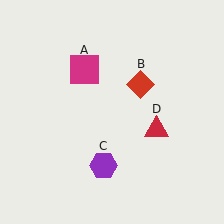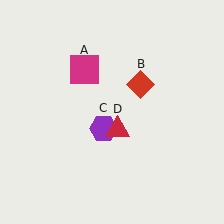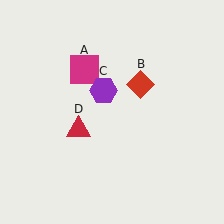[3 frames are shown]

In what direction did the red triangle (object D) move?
The red triangle (object D) moved left.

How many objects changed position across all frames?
2 objects changed position: purple hexagon (object C), red triangle (object D).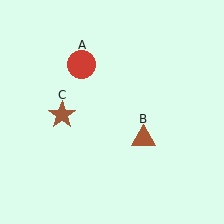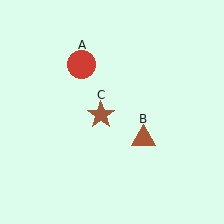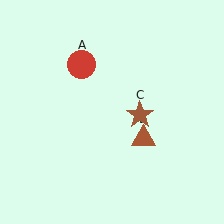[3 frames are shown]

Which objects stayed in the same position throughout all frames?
Red circle (object A) and brown triangle (object B) remained stationary.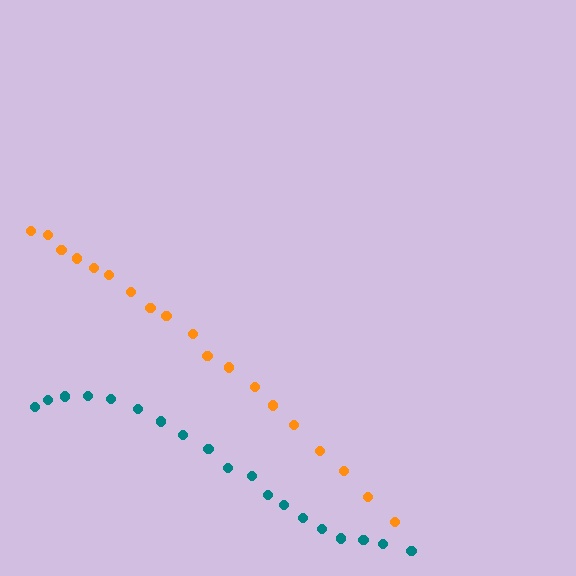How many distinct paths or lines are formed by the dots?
There are 2 distinct paths.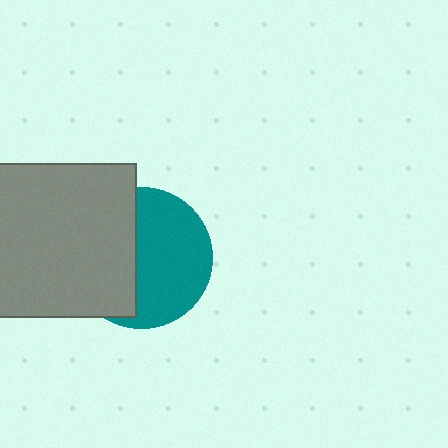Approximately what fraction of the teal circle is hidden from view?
Roughly 45% of the teal circle is hidden behind the gray rectangle.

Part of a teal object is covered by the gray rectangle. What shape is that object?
It is a circle.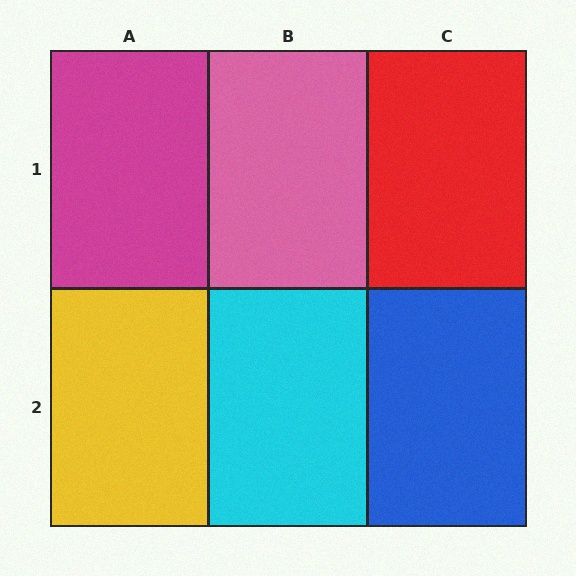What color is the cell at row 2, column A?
Yellow.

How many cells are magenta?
1 cell is magenta.